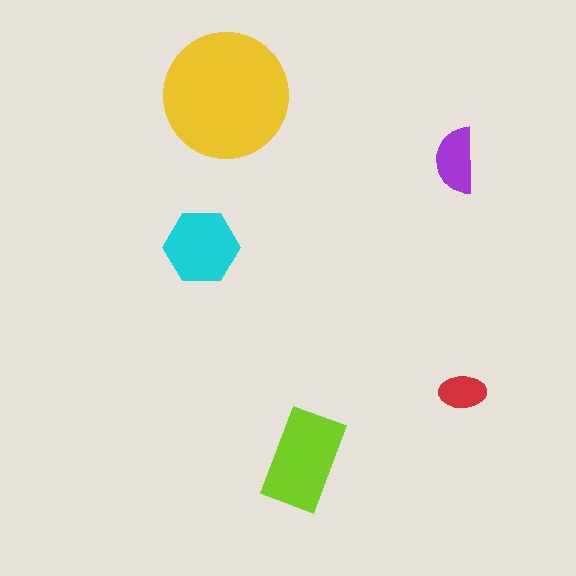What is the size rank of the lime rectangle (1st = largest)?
2nd.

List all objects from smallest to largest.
The red ellipse, the purple semicircle, the cyan hexagon, the lime rectangle, the yellow circle.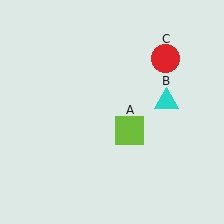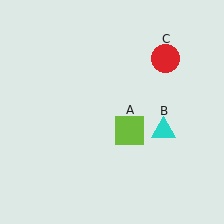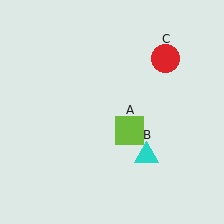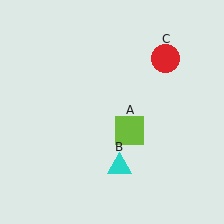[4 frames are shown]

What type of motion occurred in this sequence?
The cyan triangle (object B) rotated clockwise around the center of the scene.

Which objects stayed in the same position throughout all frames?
Lime square (object A) and red circle (object C) remained stationary.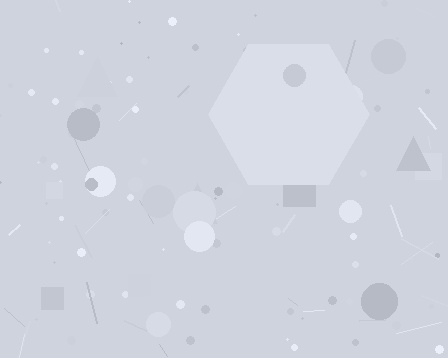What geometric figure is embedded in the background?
A hexagon is embedded in the background.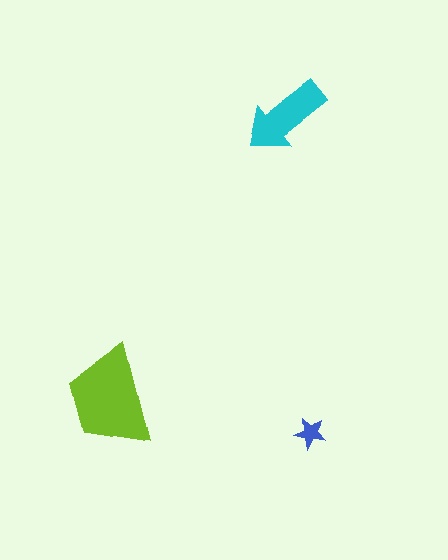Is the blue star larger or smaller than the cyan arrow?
Smaller.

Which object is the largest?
The lime trapezoid.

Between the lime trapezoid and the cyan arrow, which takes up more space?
The lime trapezoid.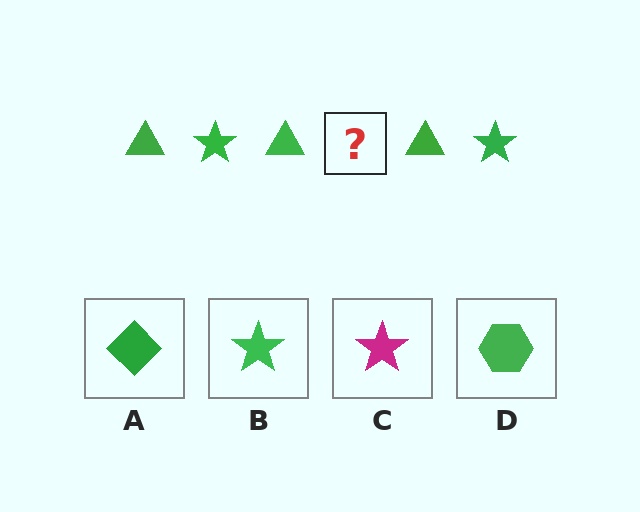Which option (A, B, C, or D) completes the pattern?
B.